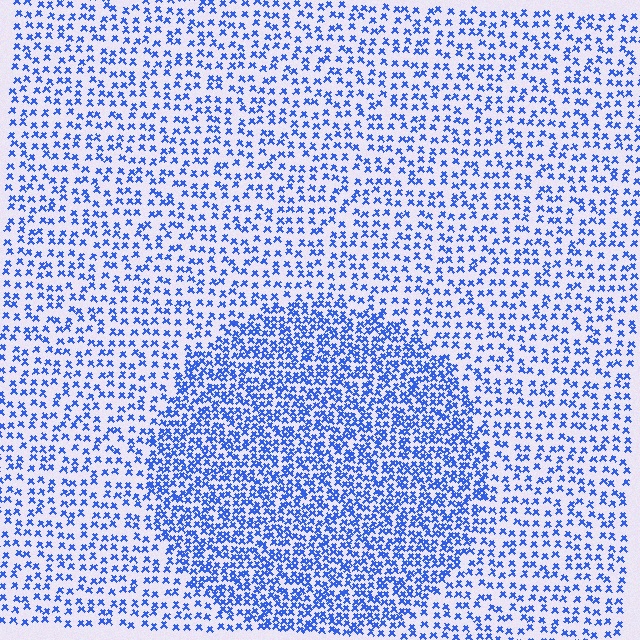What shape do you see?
I see a circle.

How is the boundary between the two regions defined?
The boundary is defined by a change in element density (approximately 2.0x ratio). All elements are the same color, size, and shape.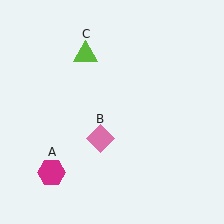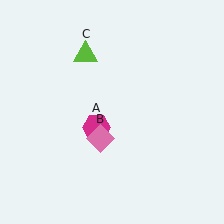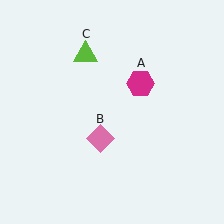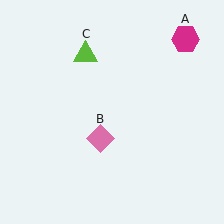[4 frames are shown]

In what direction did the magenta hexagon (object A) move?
The magenta hexagon (object A) moved up and to the right.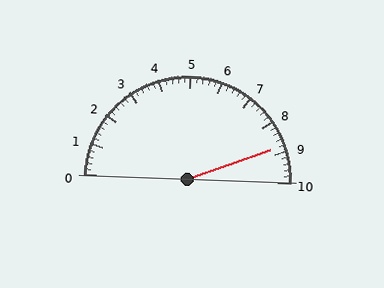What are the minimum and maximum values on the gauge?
The gauge ranges from 0 to 10.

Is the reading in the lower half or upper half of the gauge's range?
The reading is in the upper half of the range (0 to 10).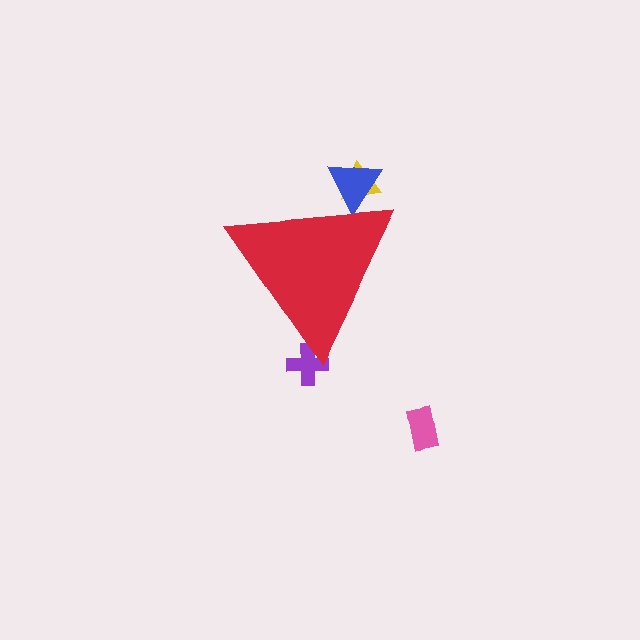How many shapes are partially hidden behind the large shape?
3 shapes are partially hidden.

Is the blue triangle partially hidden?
Yes, the blue triangle is partially hidden behind the red triangle.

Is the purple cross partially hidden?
Yes, the purple cross is partially hidden behind the red triangle.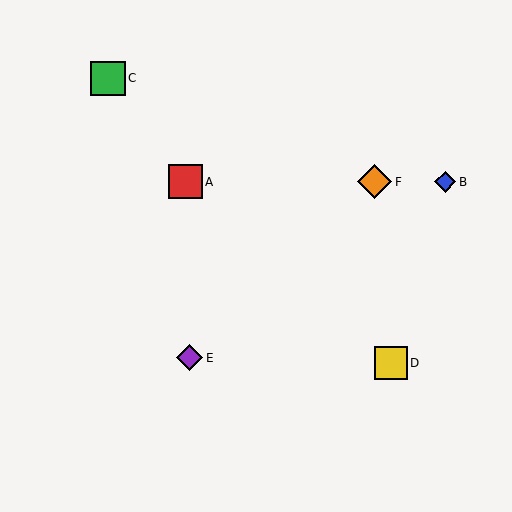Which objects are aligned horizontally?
Objects A, B, F are aligned horizontally.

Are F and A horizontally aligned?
Yes, both are at y≈182.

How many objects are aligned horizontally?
3 objects (A, B, F) are aligned horizontally.